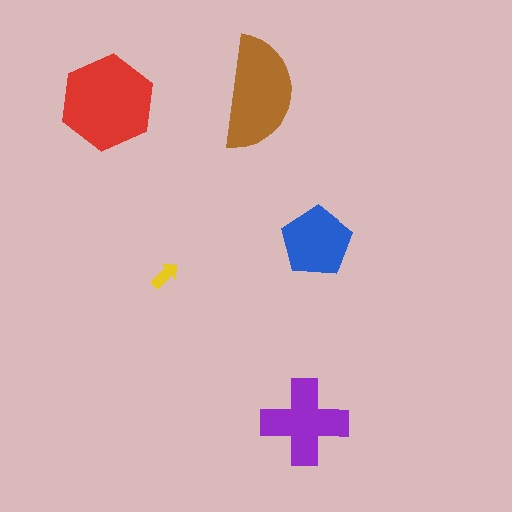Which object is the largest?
The red hexagon.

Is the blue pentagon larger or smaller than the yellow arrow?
Larger.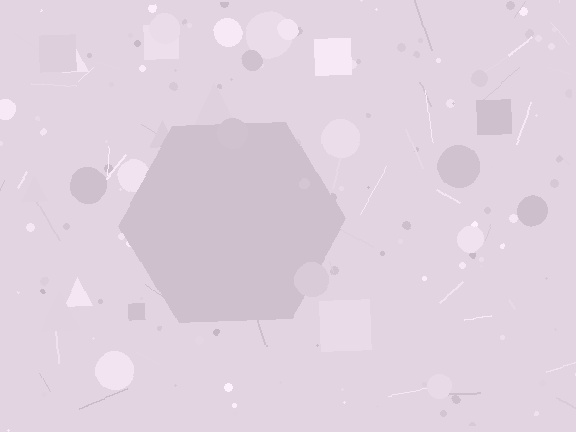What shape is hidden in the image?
A hexagon is hidden in the image.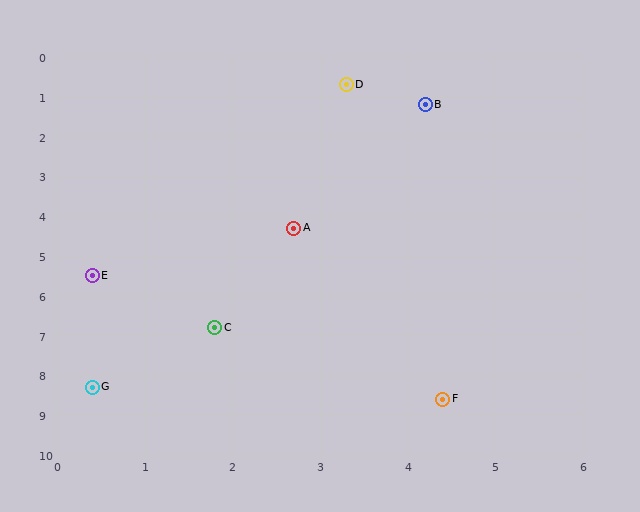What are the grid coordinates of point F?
Point F is at approximately (4.4, 8.6).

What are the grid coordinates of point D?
Point D is at approximately (3.3, 0.7).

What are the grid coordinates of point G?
Point G is at approximately (0.4, 8.3).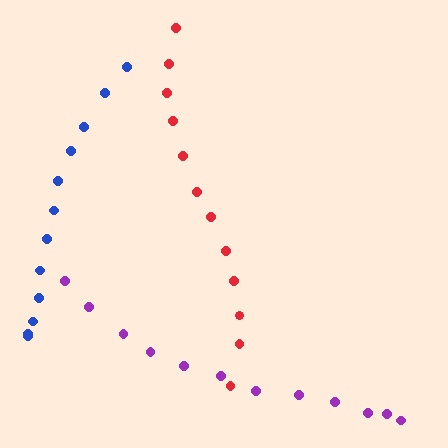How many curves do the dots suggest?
There are 3 distinct paths.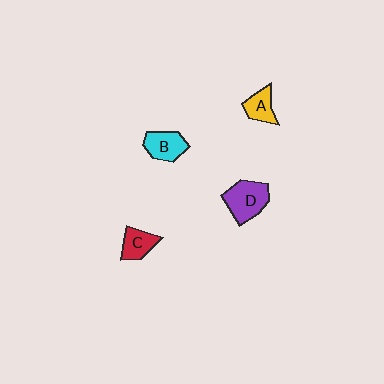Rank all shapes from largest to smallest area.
From largest to smallest: D (purple), B (cyan), C (red), A (yellow).